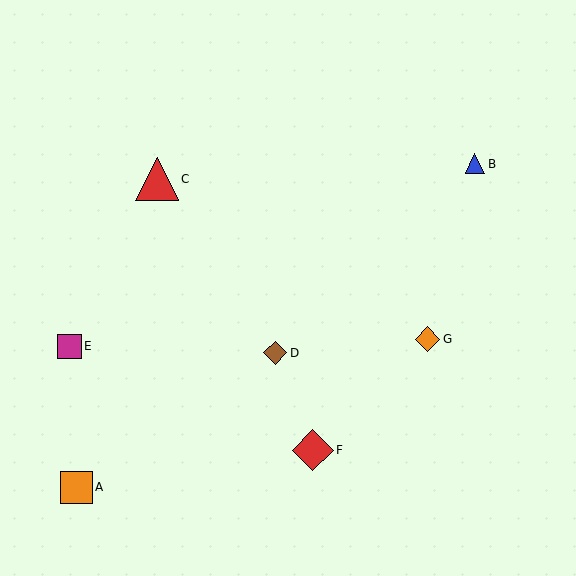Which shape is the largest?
The red triangle (labeled C) is the largest.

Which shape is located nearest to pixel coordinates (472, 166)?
The blue triangle (labeled B) at (475, 164) is nearest to that location.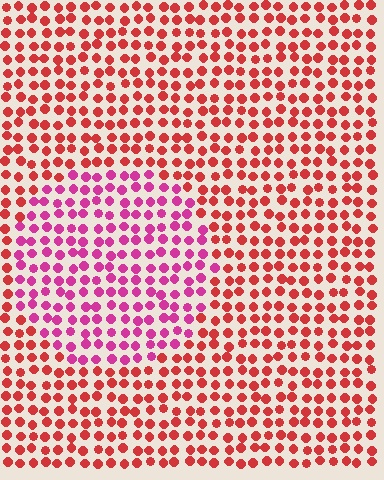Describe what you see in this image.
The image is filled with small red elements in a uniform arrangement. A circle-shaped region is visible where the elements are tinted to a slightly different hue, forming a subtle color boundary.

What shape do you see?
I see a circle.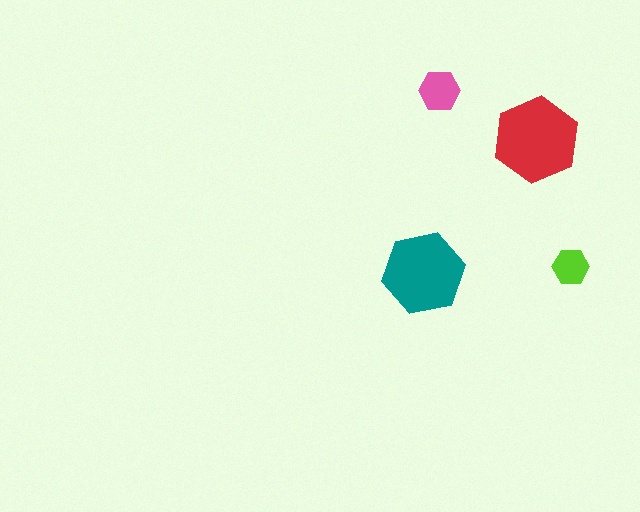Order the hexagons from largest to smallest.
the red one, the teal one, the pink one, the lime one.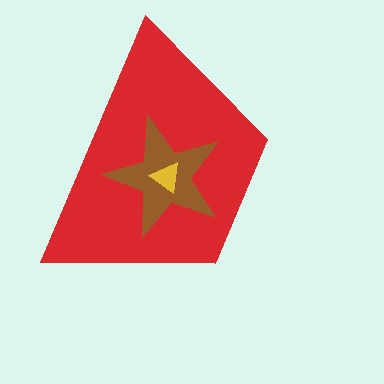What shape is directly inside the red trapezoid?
The brown star.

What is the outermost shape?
The red trapezoid.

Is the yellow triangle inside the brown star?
Yes.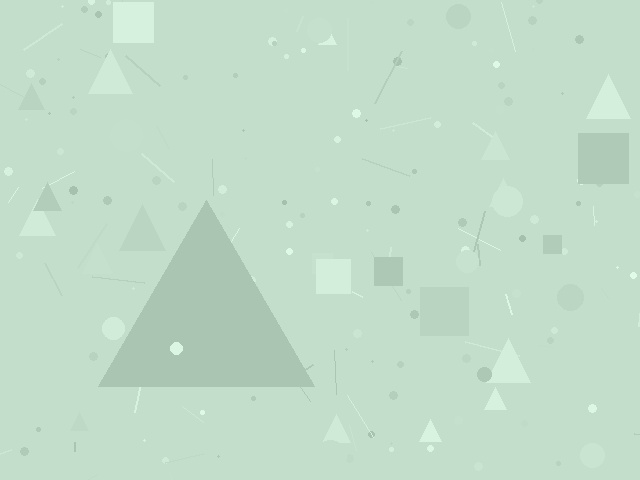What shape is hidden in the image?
A triangle is hidden in the image.